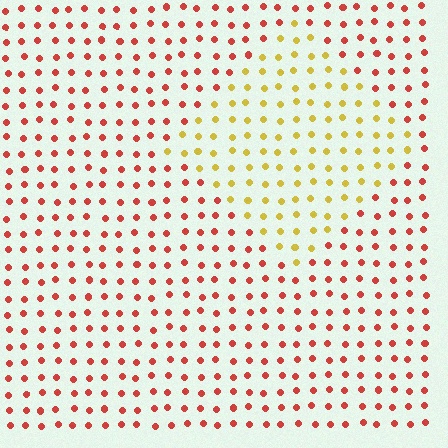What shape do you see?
I see a diamond.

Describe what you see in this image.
The image is filled with small red elements in a uniform arrangement. A diamond-shaped region is visible where the elements are tinted to a slightly different hue, forming a subtle color boundary.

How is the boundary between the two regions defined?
The boundary is defined purely by a slight shift in hue (about 51 degrees). Spacing, size, and orientation are identical on both sides.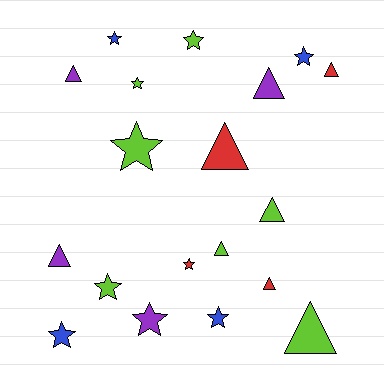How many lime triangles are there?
There are 3 lime triangles.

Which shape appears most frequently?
Star, with 10 objects.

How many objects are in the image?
There are 19 objects.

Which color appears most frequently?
Lime, with 7 objects.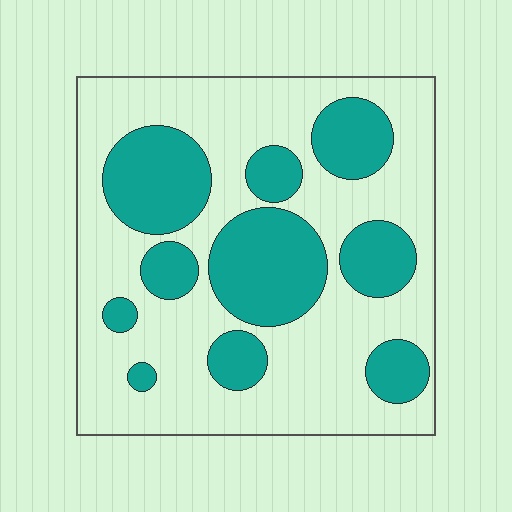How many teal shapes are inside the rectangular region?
10.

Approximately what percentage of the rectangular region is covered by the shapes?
Approximately 35%.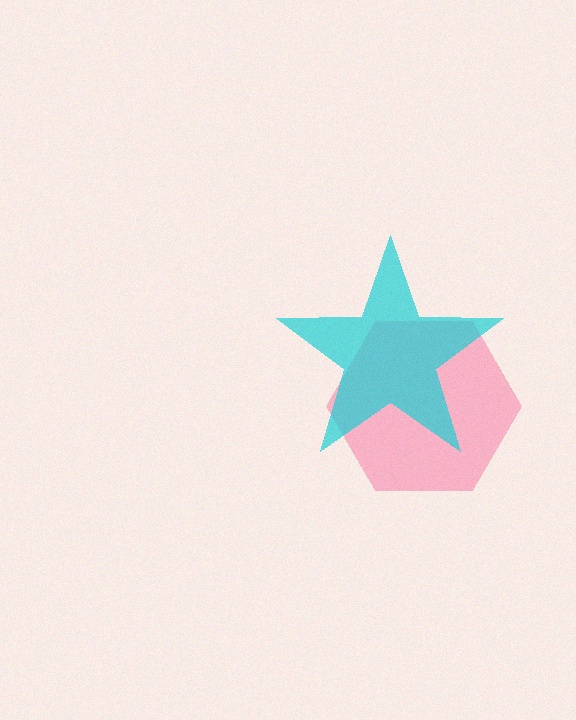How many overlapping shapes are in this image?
There are 2 overlapping shapes in the image.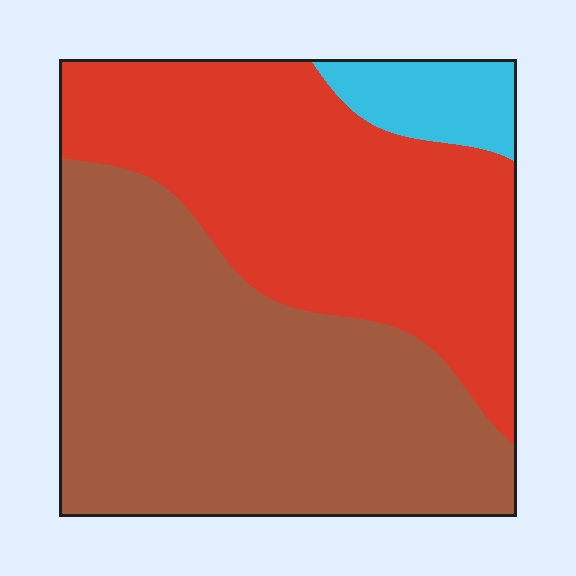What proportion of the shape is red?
Red covers about 40% of the shape.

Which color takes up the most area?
Brown, at roughly 50%.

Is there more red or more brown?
Brown.